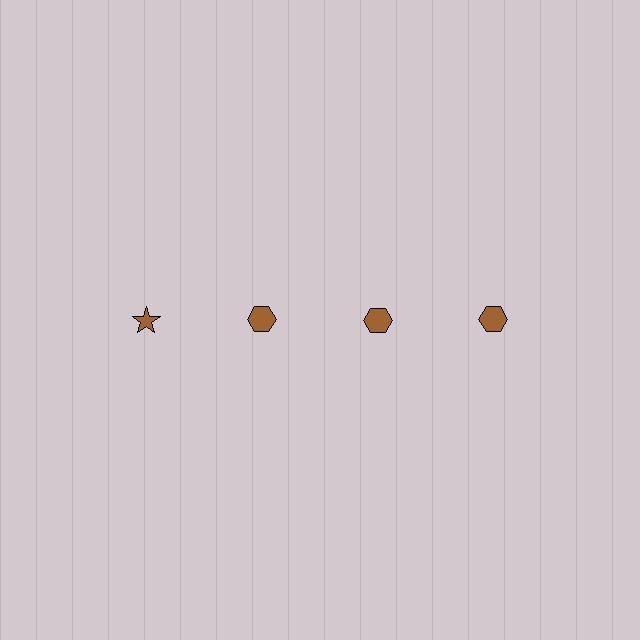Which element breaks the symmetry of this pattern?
The brown star in the top row, leftmost column breaks the symmetry. All other shapes are brown hexagons.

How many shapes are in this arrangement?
There are 4 shapes arranged in a grid pattern.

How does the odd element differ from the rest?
It has a different shape: star instead of hexagon.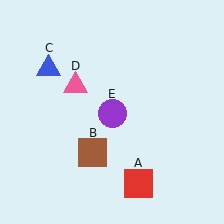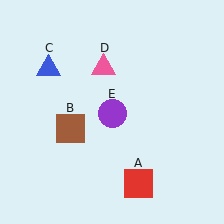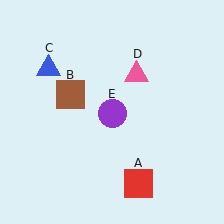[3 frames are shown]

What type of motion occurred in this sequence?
The brown square (object B), pink triangle (object D) rotated clockwise around the center of the scene.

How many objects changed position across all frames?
2 objects changed position: brown square (object B), pink triangle (object D).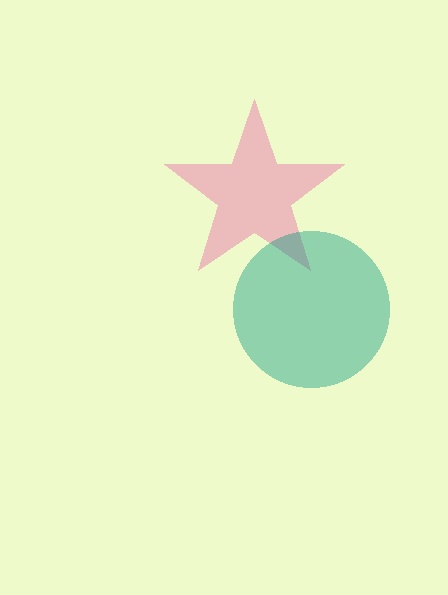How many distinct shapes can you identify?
There are 2 distinct shapes: a pink star, a teal circle.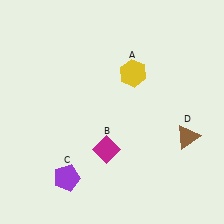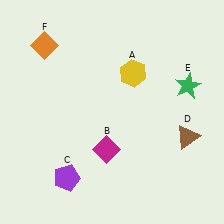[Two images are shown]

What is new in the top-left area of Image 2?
An orange diamond (F) was added in the top-left area of Image 2.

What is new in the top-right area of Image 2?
A green star (E) was added in the top-right area of Image 2.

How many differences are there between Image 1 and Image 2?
There are 2 differences between the two images.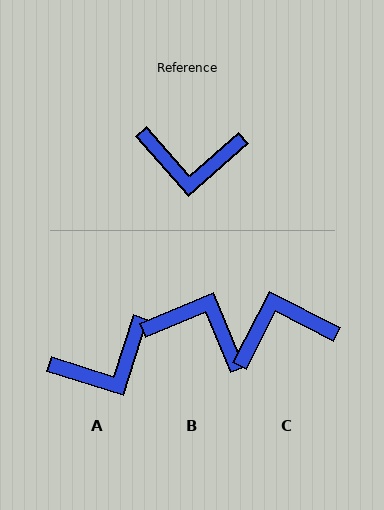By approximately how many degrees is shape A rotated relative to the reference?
Approximately 31 degrees counter-clockwise.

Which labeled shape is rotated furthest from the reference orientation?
B, about 161 degrees away.